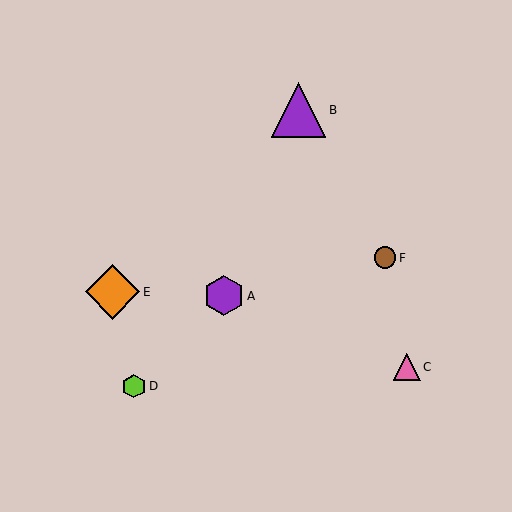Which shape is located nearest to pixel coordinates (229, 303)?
The purple hexagon (labeled A) at (224, 296) is nearest to that location.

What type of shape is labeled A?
Shape A is a purple hexagon.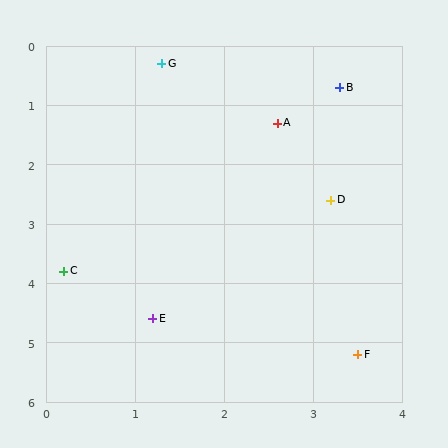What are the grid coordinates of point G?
Point G is at approximately (1.3, 0.3).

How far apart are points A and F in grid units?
Points A and F are about 4.0 grid units apart.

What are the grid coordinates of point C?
Point C is at approximately (0.2, 3.8).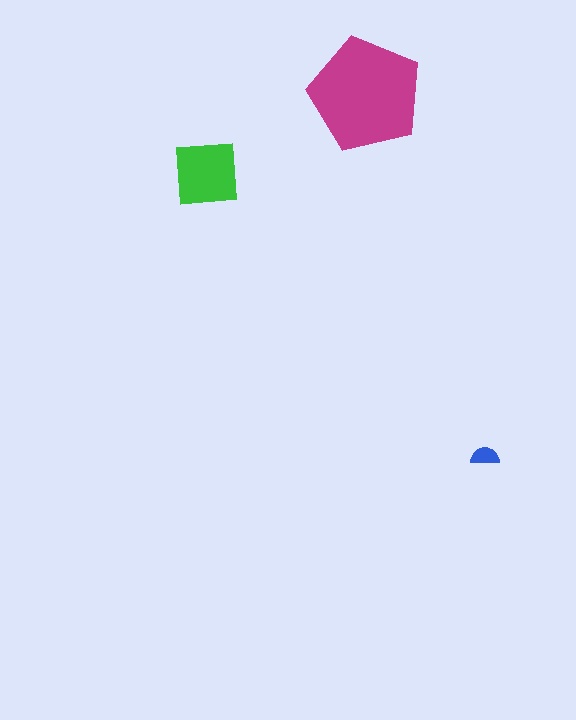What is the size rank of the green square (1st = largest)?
2nd.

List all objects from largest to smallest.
The magenta pentagon, the green square, the blue semicircle.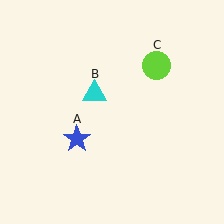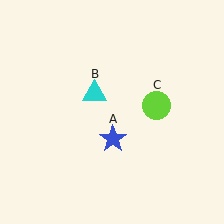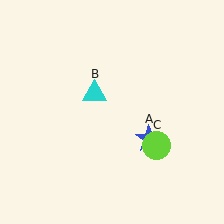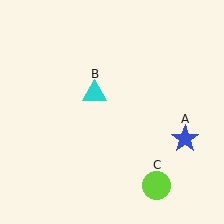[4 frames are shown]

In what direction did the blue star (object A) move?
The blue star (object A) moved right.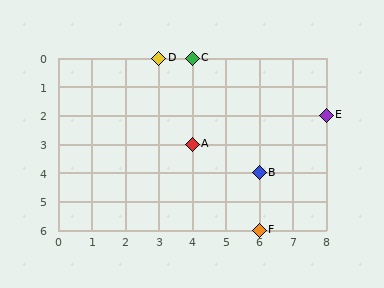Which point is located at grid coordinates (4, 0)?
Point C is at (4, 0).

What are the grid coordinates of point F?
Point F is at grid coordinates (6, 6).